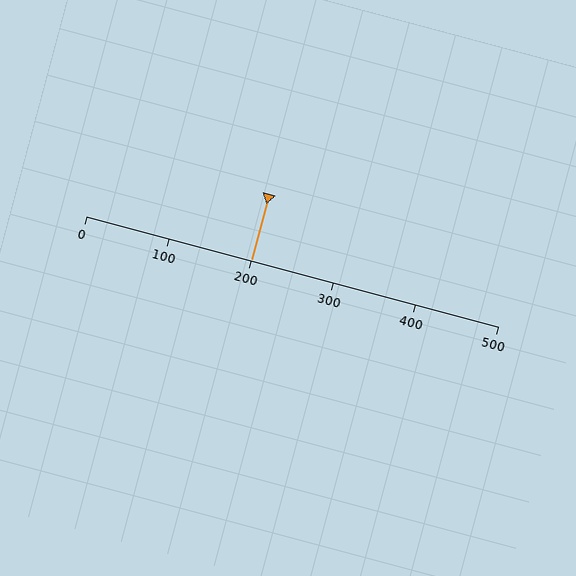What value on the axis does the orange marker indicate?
The marker indicates approximately 200.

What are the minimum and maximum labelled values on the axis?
The axis runs from 0 to 500.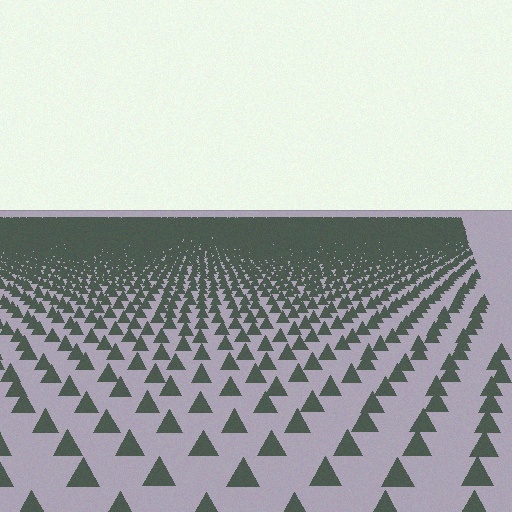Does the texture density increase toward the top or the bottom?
Density increases toward the top.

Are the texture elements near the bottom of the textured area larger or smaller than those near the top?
Larger. Near the bottom, elements are closer to the viewer and appear at a bigger on-screen size.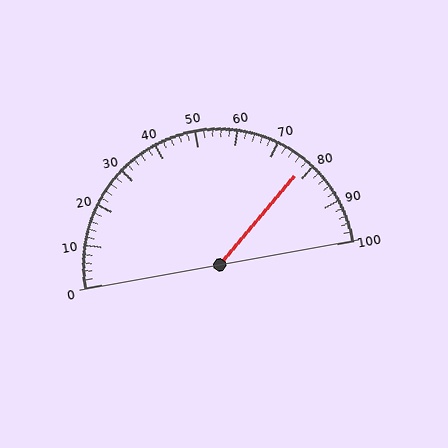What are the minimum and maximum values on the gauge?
The gauge ranges from 0 to 100.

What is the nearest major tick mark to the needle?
The nearest major tick mark is 80.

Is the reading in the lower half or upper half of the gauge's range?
The reading is in the upper half of the range (0 to 100).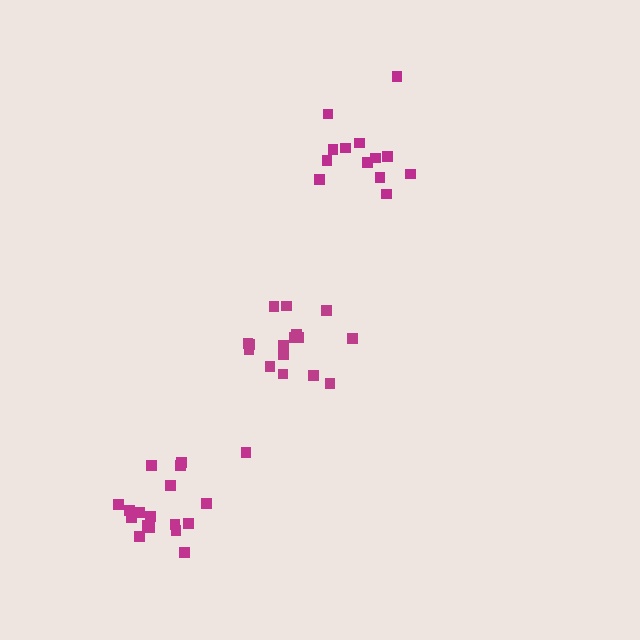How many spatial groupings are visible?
There are 3 spatial groupings.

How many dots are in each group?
Group 1: 14 dots, Group 2: 16 dots, Group 3: 18 dots (48 total).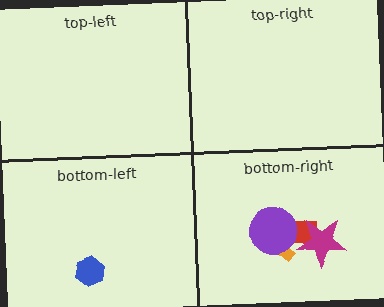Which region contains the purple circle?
The bottom-right region.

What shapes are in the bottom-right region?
The orange arrow, the red rectangle, the purple circle, the magenta star.